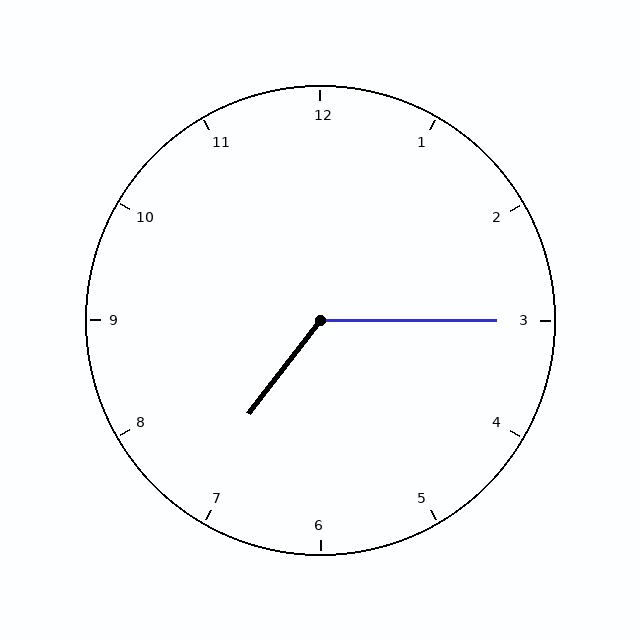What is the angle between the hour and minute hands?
Approximately 128 degrees.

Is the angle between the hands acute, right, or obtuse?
It is obtuse.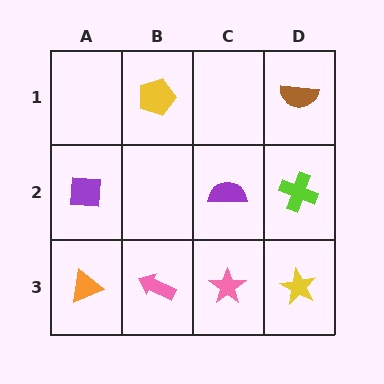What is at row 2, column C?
A purple semicircle.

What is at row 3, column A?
An orange triangle.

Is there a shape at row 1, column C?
No, that cell is empty.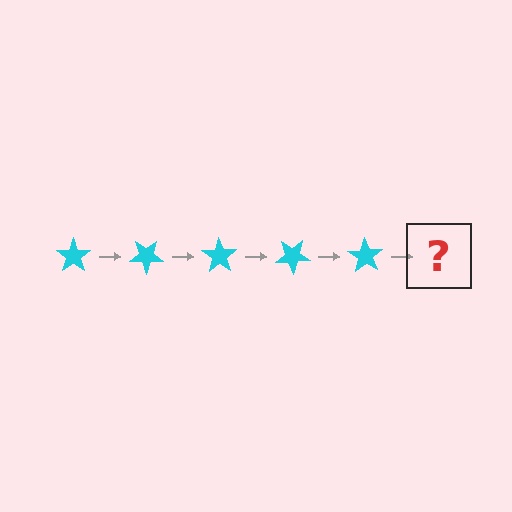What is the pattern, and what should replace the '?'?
The pattern is that the star rotates 35 degrees each step. The '?' should be a cyan star rotated 175 degrees.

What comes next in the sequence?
The next element should be a cyan star rotated 175 degrees.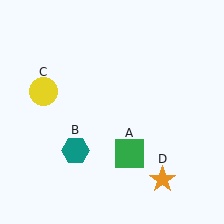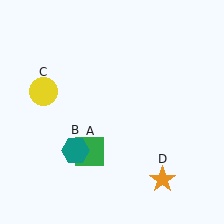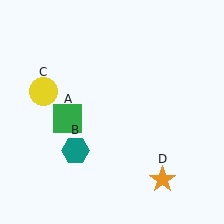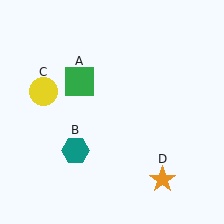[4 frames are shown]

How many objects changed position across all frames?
1 object changed position: green square (object A).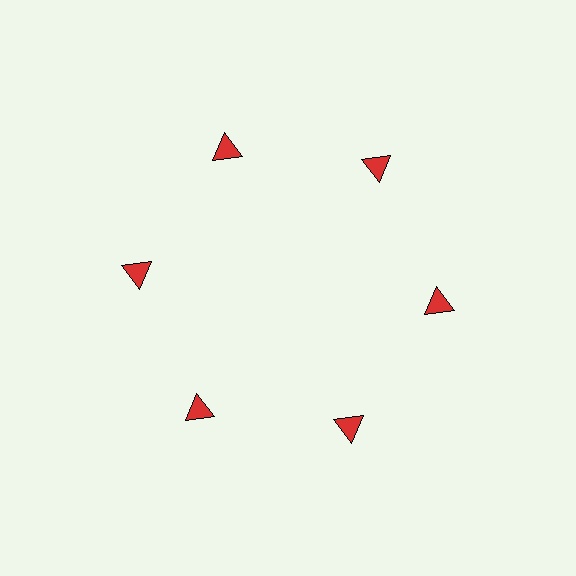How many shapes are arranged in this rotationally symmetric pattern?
There are 6 shapes, arranged in 6 groups of 1.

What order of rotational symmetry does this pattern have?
This pattern has 6-fold rotational symmetry.